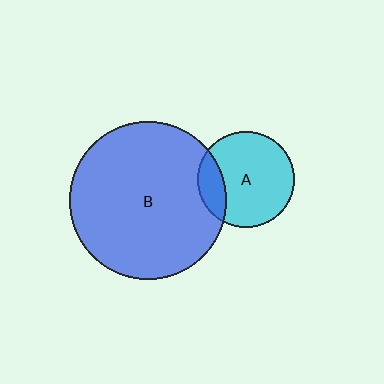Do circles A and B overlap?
Yes.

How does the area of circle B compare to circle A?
Approximately 2.7 times.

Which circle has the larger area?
Circle B (blue).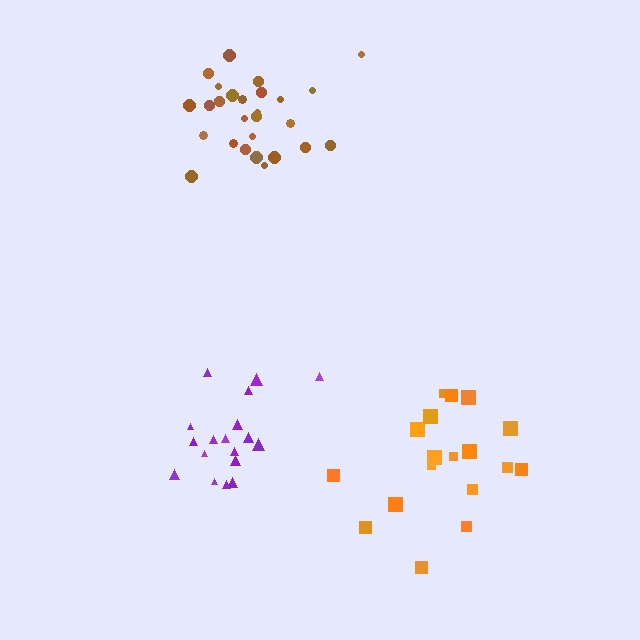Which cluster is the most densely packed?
Purple.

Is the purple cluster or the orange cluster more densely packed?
Purple.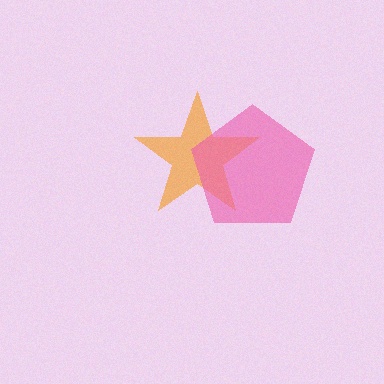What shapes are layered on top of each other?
The layered shapes are: an orange star, a pink pentagon.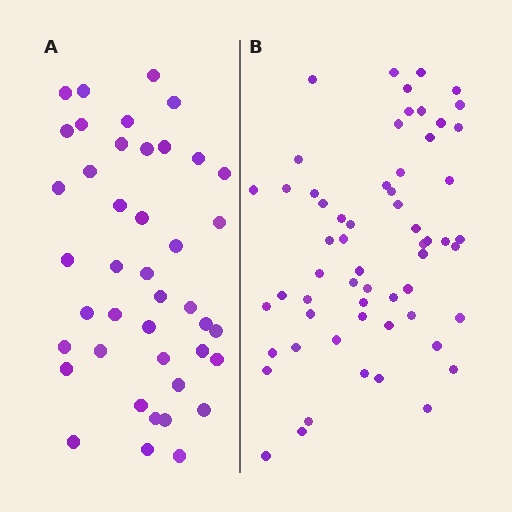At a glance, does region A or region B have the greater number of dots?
Region B (the right region) has more dots.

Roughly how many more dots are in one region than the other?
Region B has approximately 20 more dots than region A.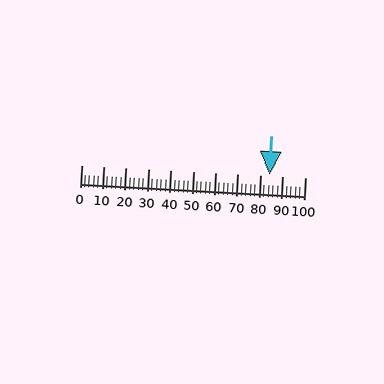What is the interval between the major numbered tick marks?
The major tick marks are spaced 10 units apart.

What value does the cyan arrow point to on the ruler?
The cyan arrow points to approximately 84.